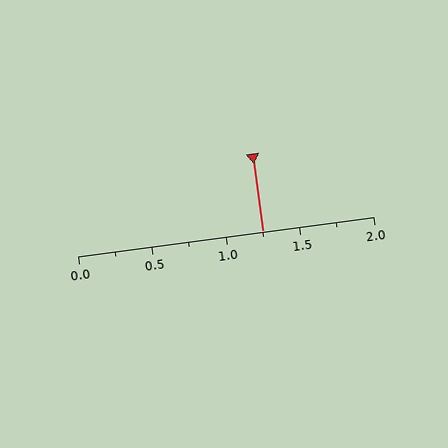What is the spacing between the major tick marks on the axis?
The major ticks are spaced 0.5 apart.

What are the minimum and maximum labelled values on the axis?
The axis runs from 0.0 to 2.0.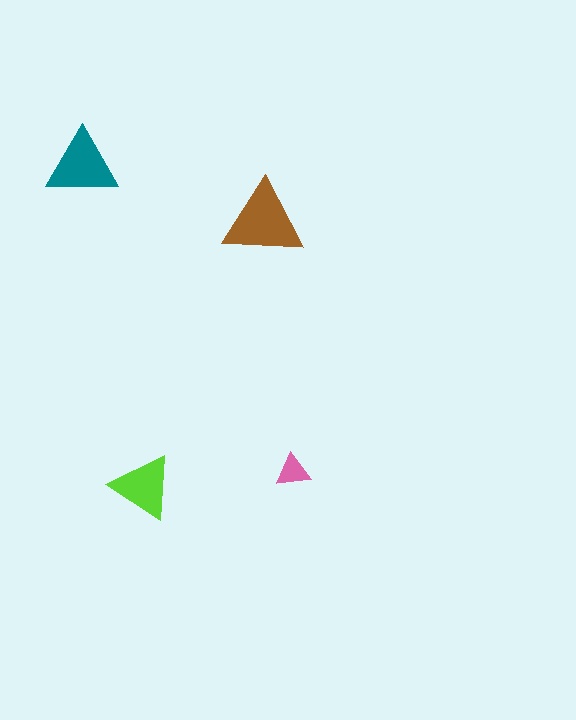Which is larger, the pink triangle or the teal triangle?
The teal one.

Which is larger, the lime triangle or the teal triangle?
The teal one.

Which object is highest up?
The teal triangle is topmost.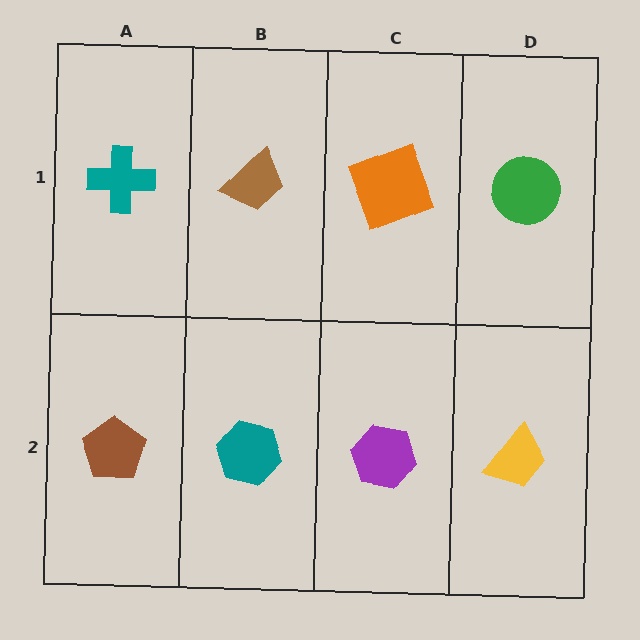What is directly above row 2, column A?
A teal cross.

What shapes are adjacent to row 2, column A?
A teal cross (row 1, column A), a teal hexagon (row 2, column B).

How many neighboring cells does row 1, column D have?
2.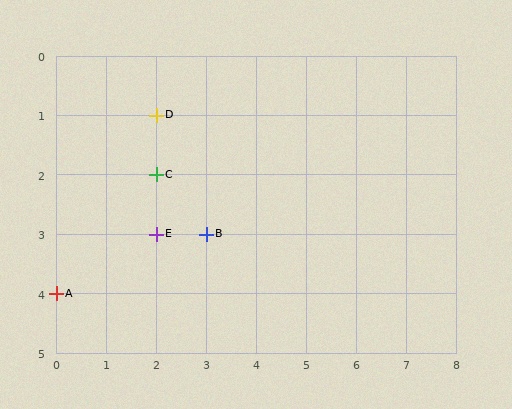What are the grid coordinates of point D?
Point D is at grid coordinates (2, 1).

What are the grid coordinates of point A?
Point A is at grid coordinates (0, 4).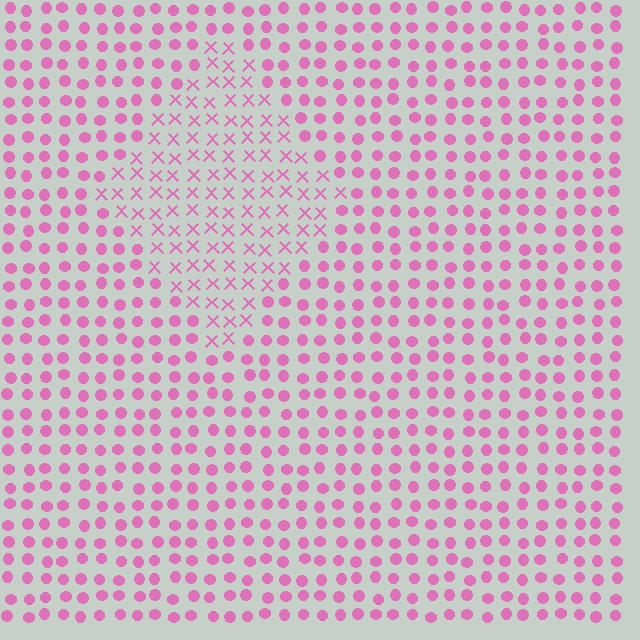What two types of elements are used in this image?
The image uses X marks inside the diamond region and circles outside it.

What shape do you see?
I see a diamond.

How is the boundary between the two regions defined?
The boundary is defined by a change in element shape: X marks inside vs. circles outside. All elements share the same color and spacing.